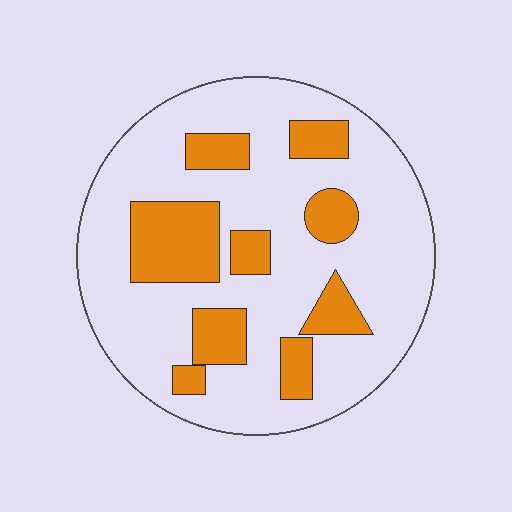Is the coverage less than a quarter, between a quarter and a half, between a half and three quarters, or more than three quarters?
Less than a quarter.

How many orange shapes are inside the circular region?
9.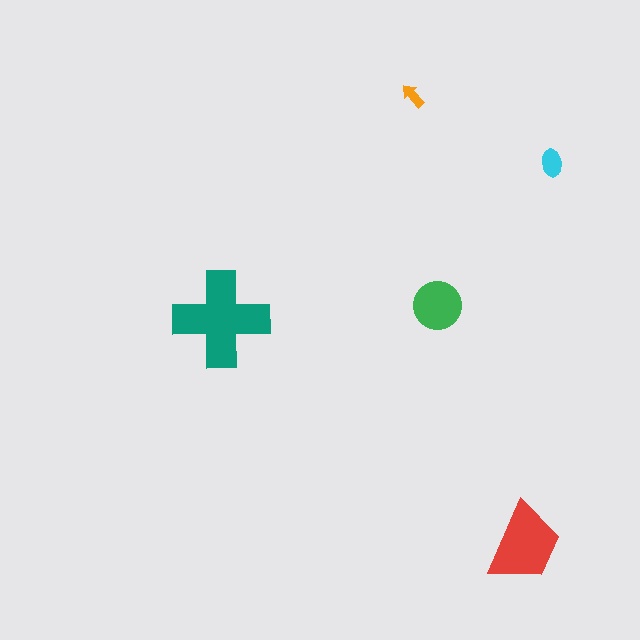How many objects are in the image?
There are 5 objects in the image.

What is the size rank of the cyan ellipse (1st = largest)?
4th.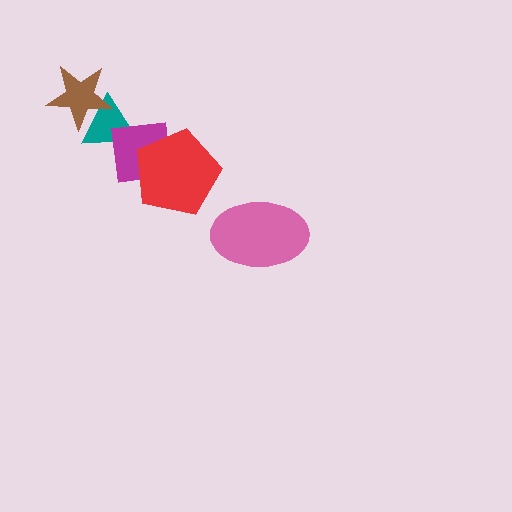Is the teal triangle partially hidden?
Yes, it is partially covered by another shape.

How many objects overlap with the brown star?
1 object overlaps with the brown star.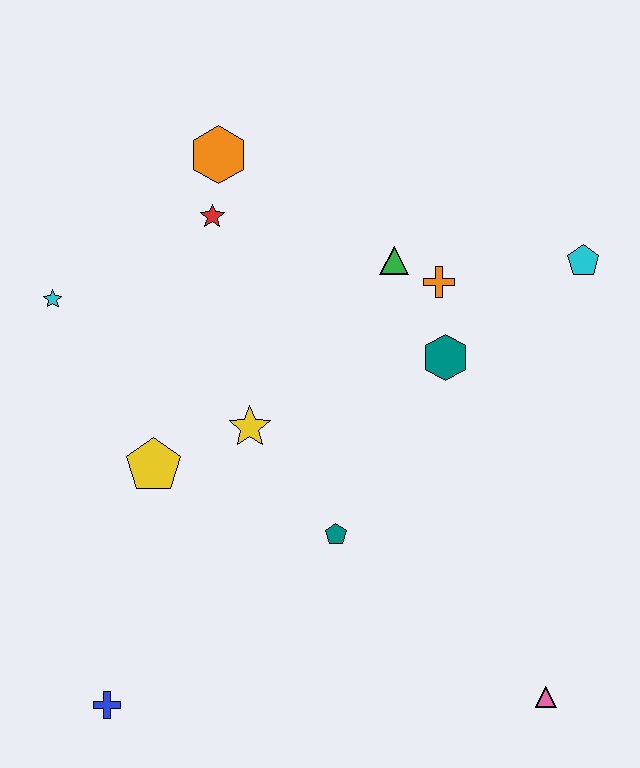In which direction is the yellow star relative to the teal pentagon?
The yellow star is above the teal pentagon.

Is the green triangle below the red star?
Yes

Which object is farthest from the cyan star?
The pink triangle is farthest from the cyan star.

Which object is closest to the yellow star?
The yellow pentagon is closest to the yellow star.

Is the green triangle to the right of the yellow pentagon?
Yes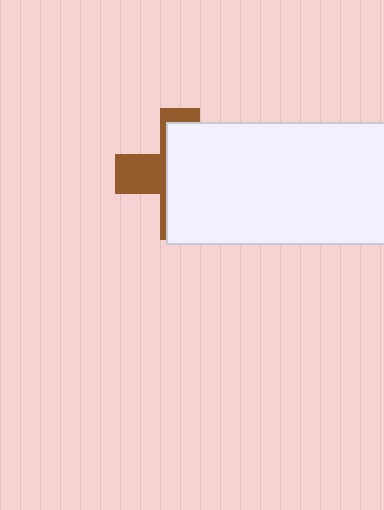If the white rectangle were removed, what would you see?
You would see the complete brown cross.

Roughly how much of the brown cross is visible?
A small part of it is visible (roughly 34%).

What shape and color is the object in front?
The object in front is a white rectangle.